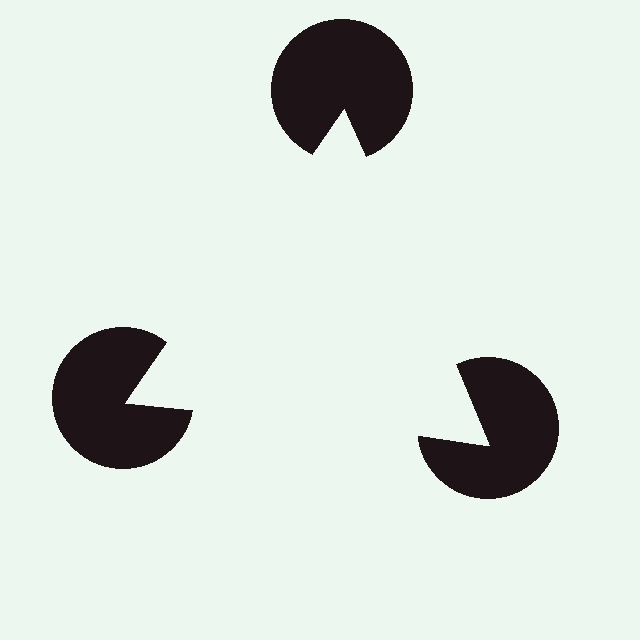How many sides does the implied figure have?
3 sides.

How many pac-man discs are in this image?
There are 3 — one at each vertex of the illusory triangle.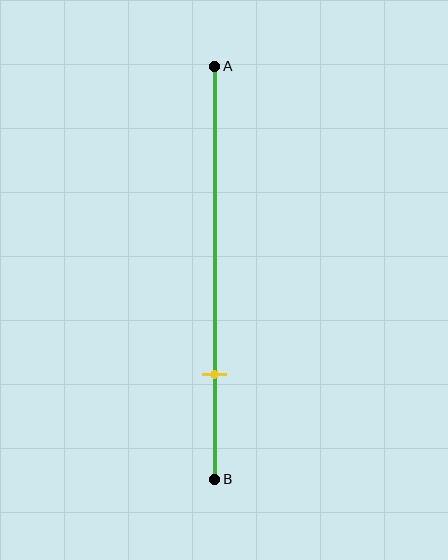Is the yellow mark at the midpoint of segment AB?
No, the mark is at about 75% from A, not at the 50% midpoint.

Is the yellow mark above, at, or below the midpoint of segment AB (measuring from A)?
The yellow mark is below the midpoint of segment AB.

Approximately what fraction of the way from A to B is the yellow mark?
The yellow mark is approximately 75% of the way from A to B.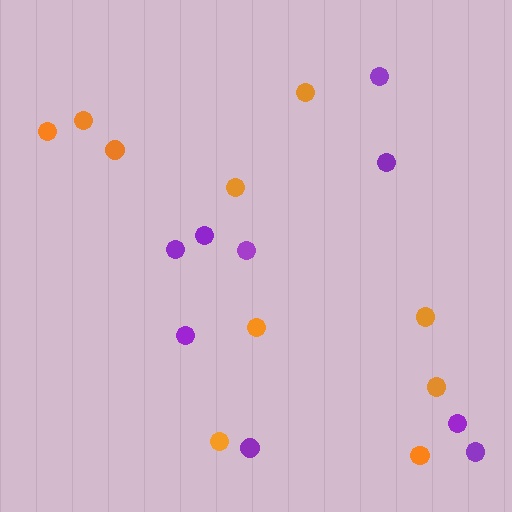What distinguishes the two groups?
There are 2 groups: one group of orange circles (10) and one group of purple circles (9).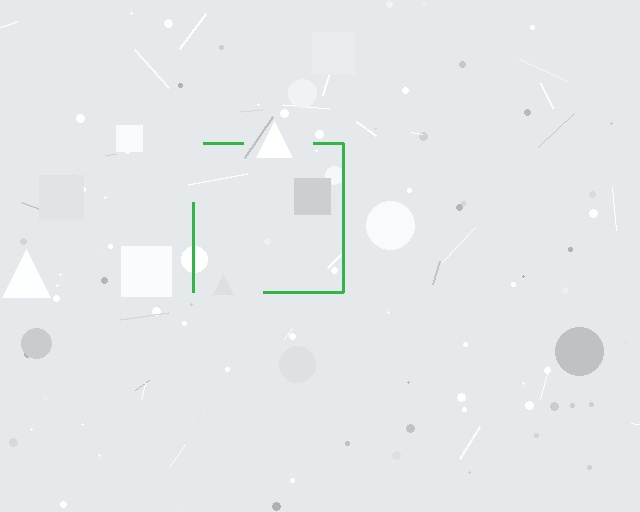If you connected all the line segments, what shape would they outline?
They would outline a square.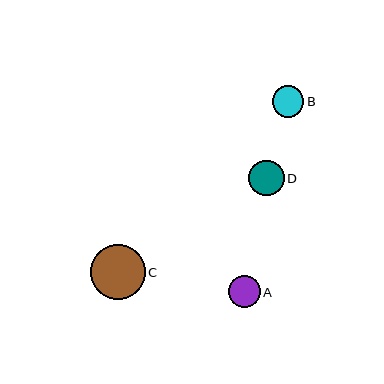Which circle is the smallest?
Circle B is the smallest with a size of approximately 32 pixels.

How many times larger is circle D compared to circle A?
Circle D is approximately 1.1 times the size of circle A.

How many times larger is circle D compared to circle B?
Circle D is approximately 1.1 times the size of circle B.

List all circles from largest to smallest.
From largest to smallest: C, D, A, B.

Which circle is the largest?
Circle C is the largest with a size of approximately 55 pixels.